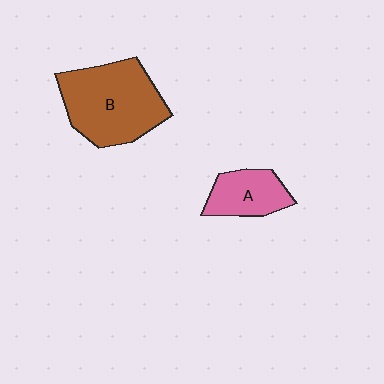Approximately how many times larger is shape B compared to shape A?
Approximately 2.1 times.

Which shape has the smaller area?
Shape A (pink).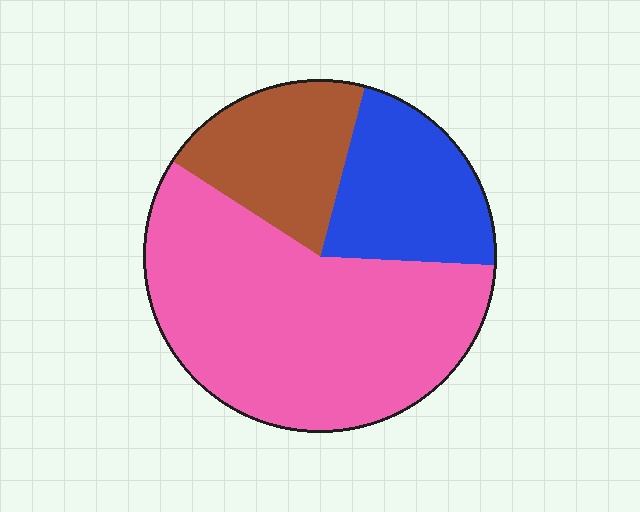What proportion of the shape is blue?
Blue covers 22% of the shape.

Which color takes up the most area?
Pink, at roughly 60%.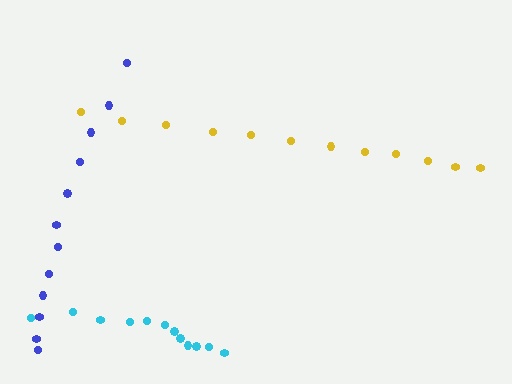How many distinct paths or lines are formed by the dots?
There are 3 distinct paths.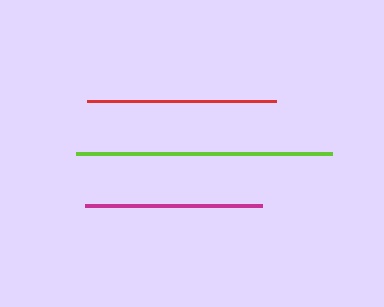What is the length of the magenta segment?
The magenta segment is approximately 177 pixels long.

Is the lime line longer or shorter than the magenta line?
The lime line is longer than the magenta line.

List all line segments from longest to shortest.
From longest to shortest: lime, red, magenta.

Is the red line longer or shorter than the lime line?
The lime line is longer than the red line.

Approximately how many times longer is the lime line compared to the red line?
The lime line is approximately 1.4 times the length of the red line.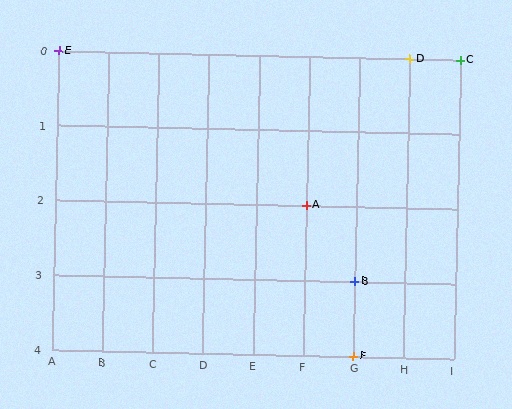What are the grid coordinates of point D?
Point D is at grid coordinates (H, 0).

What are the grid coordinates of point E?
Point E is at grid coordinates (A, 0).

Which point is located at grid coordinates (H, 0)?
Point D is at (H, 0).